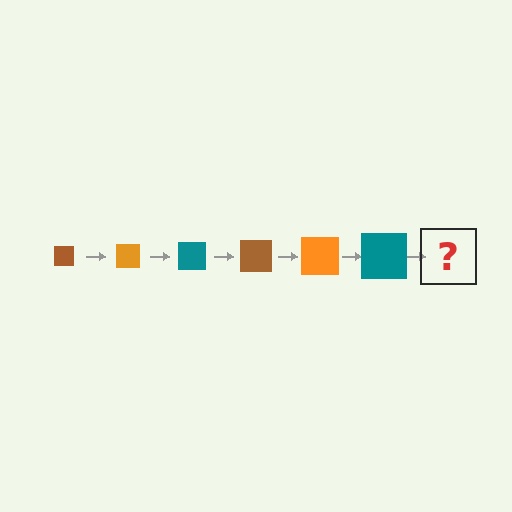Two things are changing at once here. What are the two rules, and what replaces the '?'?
The two rules are that the square grows larger each step and the color cycles through brown, orange, and teal. The '?' should be a brown square, larger than the previous one.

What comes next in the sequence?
The next element should be a brown square, larger than the previous one.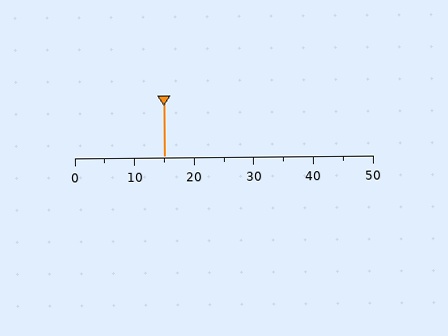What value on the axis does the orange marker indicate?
The marker indicates approximately 15.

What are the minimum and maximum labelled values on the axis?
The axis runs from 0 to 50.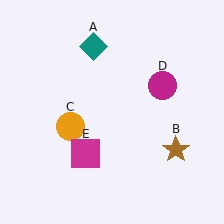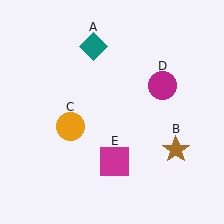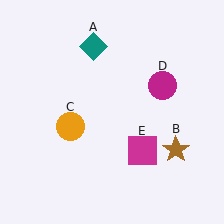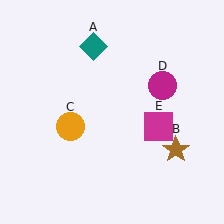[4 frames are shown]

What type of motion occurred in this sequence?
The magenta square (object E) rotated counterclockwise around the center of the scene.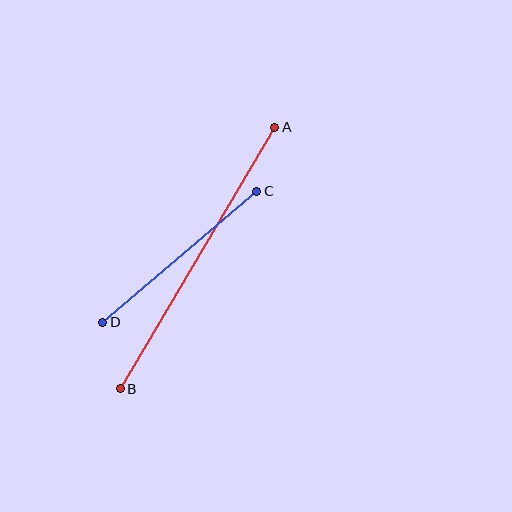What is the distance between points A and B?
The distance is approximately 303 pixels.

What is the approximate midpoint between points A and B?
The midpoint is at approximately (198, 258) pixels.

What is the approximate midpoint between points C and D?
The midpoint is at approximately (180, 257) pixels.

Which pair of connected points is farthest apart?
Points A and B are farthest apart.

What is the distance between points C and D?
The distance is approximately 202 pixels.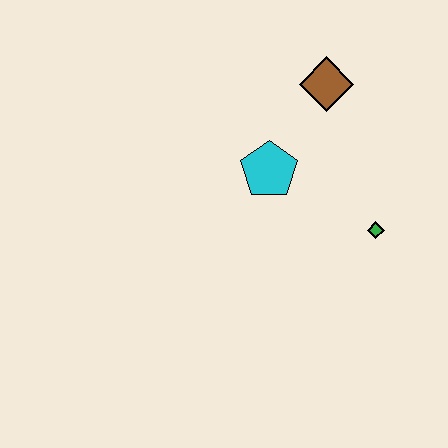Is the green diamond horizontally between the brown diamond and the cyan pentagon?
No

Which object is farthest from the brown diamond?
The green diamond is farthest from the brown diamond.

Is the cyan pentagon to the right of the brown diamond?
No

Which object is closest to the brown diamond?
The cyan pentagon is closest to the brown diamond.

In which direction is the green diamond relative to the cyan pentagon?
The green diamond is to the right of the cyan pentagon.